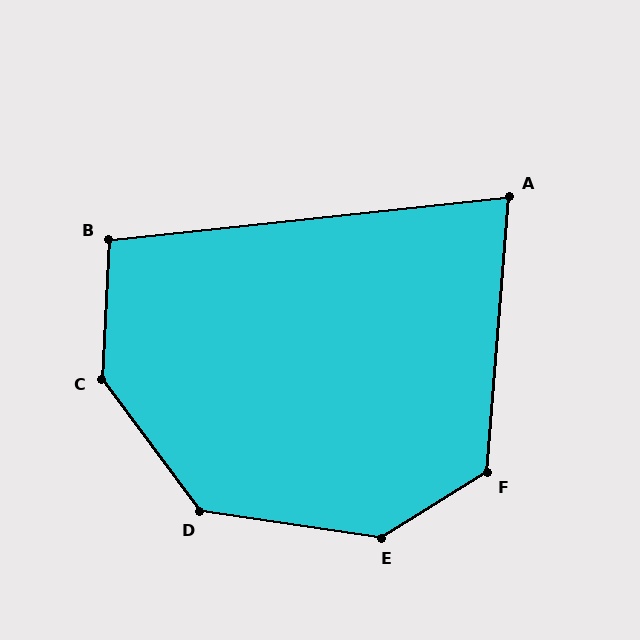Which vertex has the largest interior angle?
C, at approximately 141 degrees.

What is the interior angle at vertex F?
Approximately 126 degrees (obtuse).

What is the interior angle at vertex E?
Approximately 140 degrees (obtuse).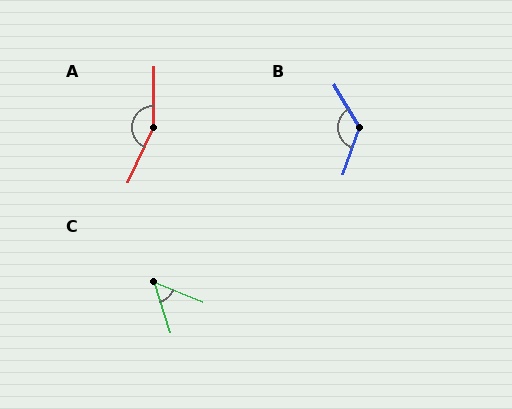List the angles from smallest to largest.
C (50°), B (130°), A (156°).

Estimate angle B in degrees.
Approximately 130 degrees.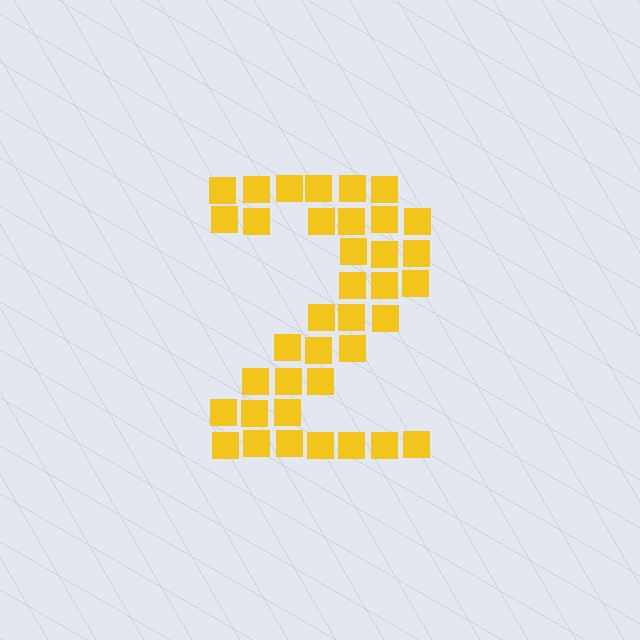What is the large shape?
The large shape is the digit 2.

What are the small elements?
The small elements are squares.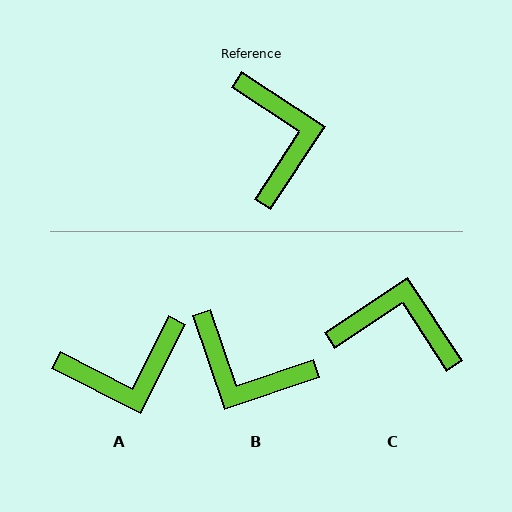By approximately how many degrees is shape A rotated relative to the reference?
Approximately 83 degrees clockwise.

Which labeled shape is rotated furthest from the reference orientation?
B, about 128 degrees away.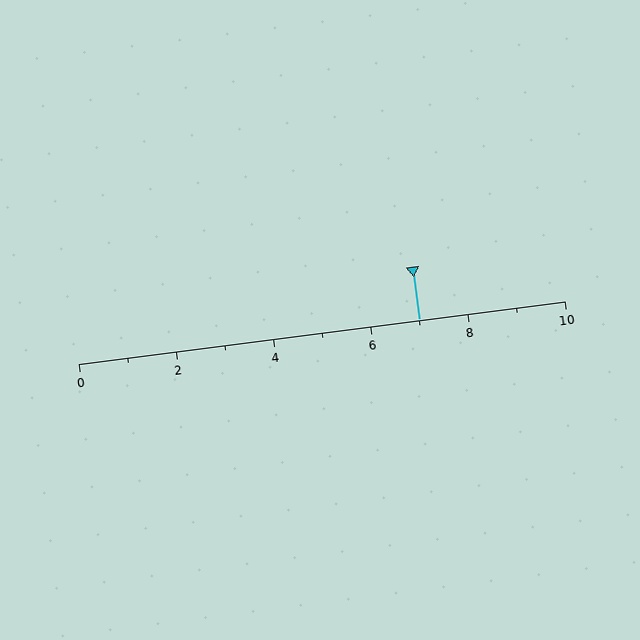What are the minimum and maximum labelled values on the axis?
The axis runs from 0 to 10.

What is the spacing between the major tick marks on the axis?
The major ticks are spaced 2 apart.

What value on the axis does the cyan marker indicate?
The marker indicates approximately 7.